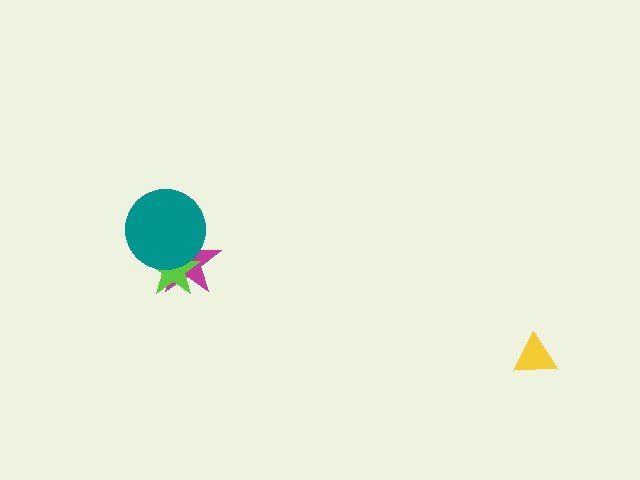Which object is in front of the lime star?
The teal circle is in front of the lime star.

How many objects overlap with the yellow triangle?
0 objects overlap with the yellow triangle.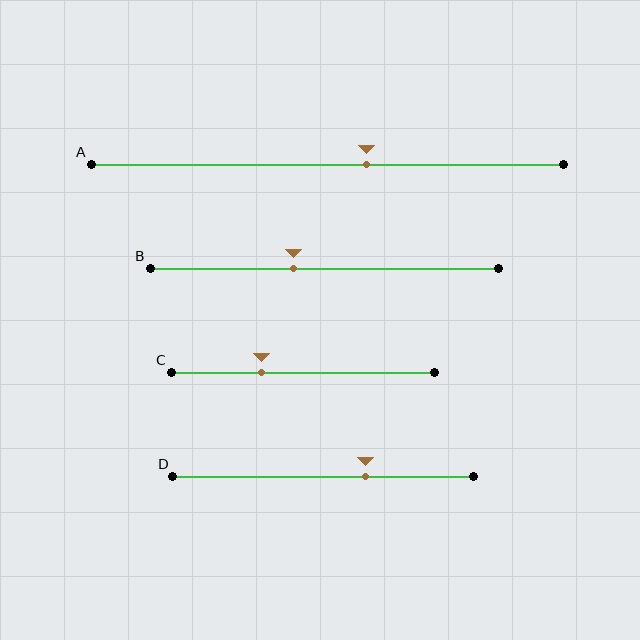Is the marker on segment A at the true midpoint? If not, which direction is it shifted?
No, the marker on segment A is shifted to the right by about 8% of the segment length.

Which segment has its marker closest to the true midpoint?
Segment A has its marker closest to the true midpoint.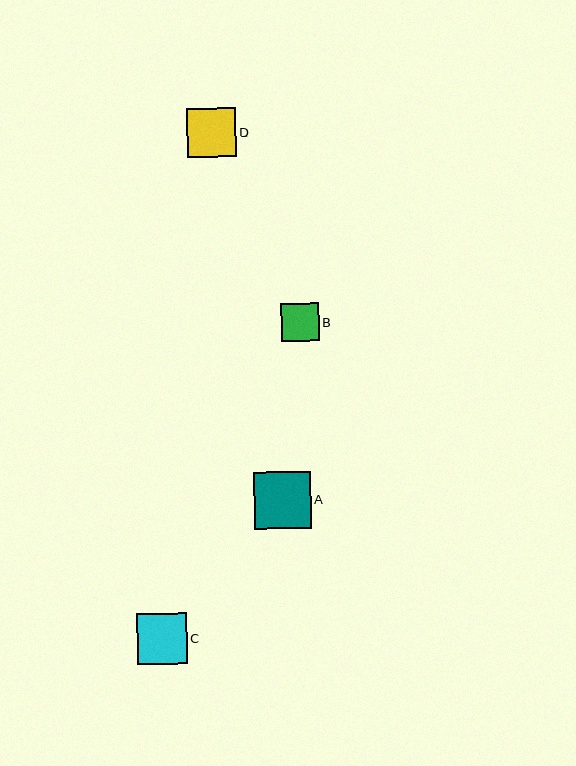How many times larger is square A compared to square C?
Square A is approximately 1.1 times the size of square C.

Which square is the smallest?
Square B is the smallest with a size of approximately 38 pixels.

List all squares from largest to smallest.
From largest to smallest: A, C, D, B.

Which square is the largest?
Square A is the largest with a size of approximately 56 pixels.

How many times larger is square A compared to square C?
Square A is approximately 1.1 times the size of square C.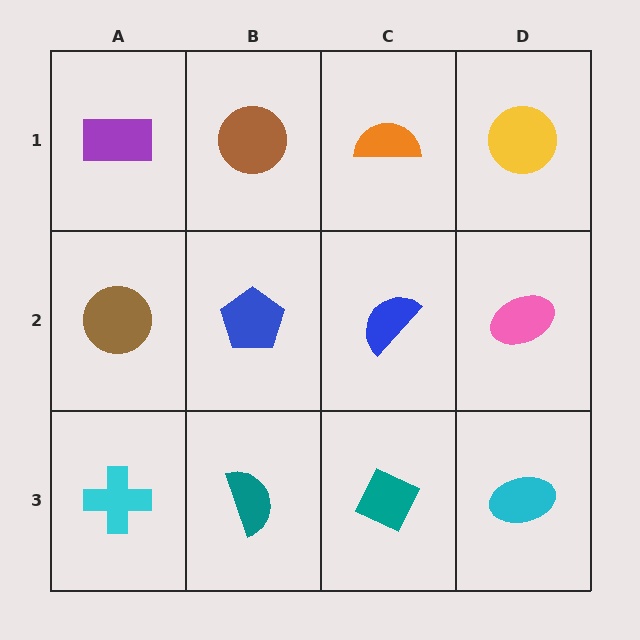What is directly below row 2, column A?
A cyan cross.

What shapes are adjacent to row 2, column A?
A purple rectangle (row 1, column A), a cyan cross (row 3, column A), a blue pentagon (row 2, column B).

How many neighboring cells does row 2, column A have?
3.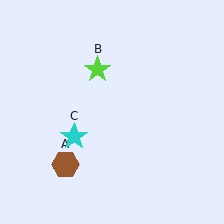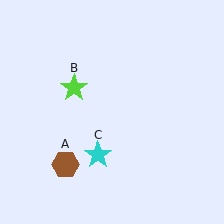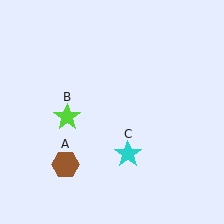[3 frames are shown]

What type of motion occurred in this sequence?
The lime star (object B), cyan star (object C) rotated counterclockwise around the center of the scene.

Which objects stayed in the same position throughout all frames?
Brown hexagon (object A) remained stationary.